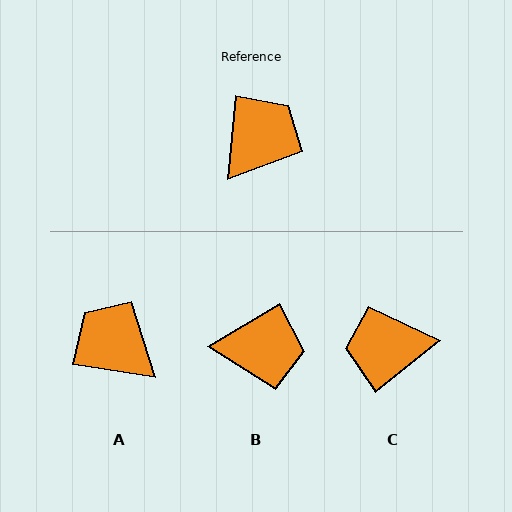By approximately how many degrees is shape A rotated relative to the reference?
Approximately 87 degrees counter-clockwise.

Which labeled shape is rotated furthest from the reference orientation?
C, about 135 degrees away.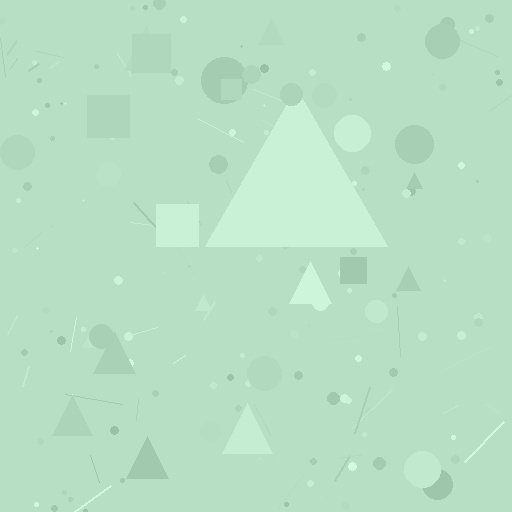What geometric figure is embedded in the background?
A triangle is embedded in the background.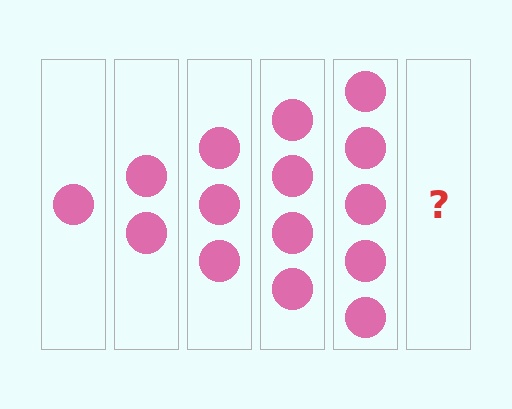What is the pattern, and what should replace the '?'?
The pattern is that each step adds one more circle. The '?' should be 6 circles.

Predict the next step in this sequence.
The next step is 6 circles.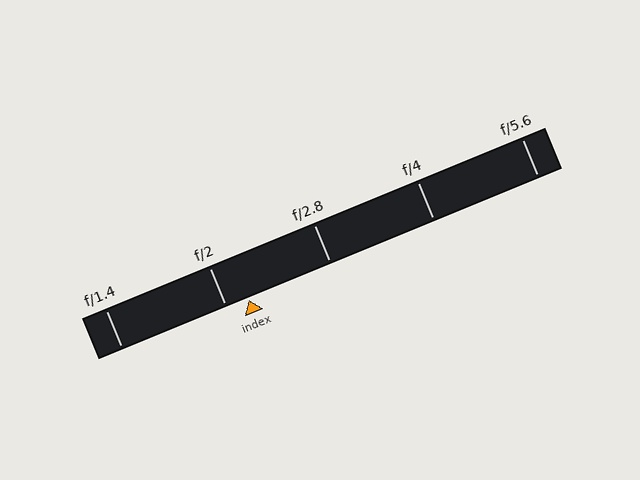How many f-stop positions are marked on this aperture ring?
There are 5 f-stop positions marked.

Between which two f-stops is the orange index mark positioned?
The index mark is between f/2 and f/2.8.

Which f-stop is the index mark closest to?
The index mark is closest to f/2.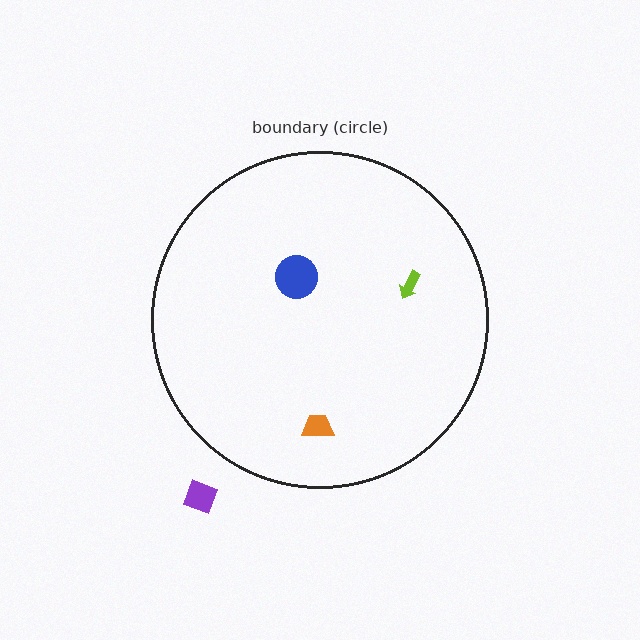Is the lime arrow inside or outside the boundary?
Inside.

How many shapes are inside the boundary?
3 inside, 1 outside.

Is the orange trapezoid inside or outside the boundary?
Inside.